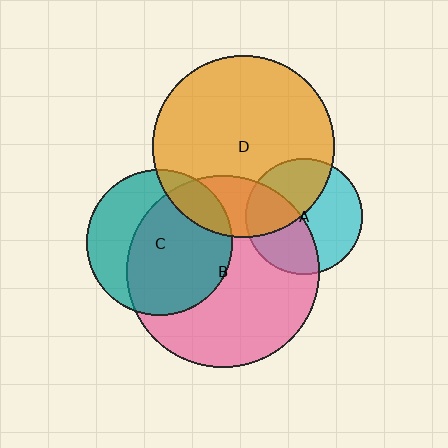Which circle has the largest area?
Circle B (pink).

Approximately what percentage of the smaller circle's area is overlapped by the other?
Approximately 15%.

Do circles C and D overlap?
Yes.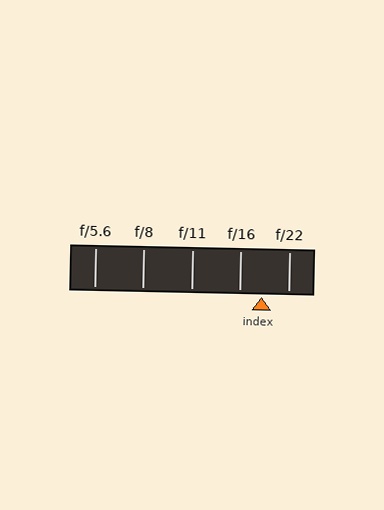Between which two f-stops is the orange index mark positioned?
The index mark is between f/16 and f/22.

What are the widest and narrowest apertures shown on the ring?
The widest aperture shown is f/5.6 and the narrowest is f/22.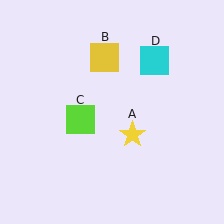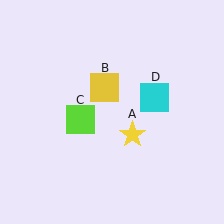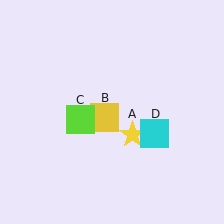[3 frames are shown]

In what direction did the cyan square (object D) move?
The cyan square (object D) moved down.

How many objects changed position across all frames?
2 objects changed position: yellow square (object B), cyan square (object D).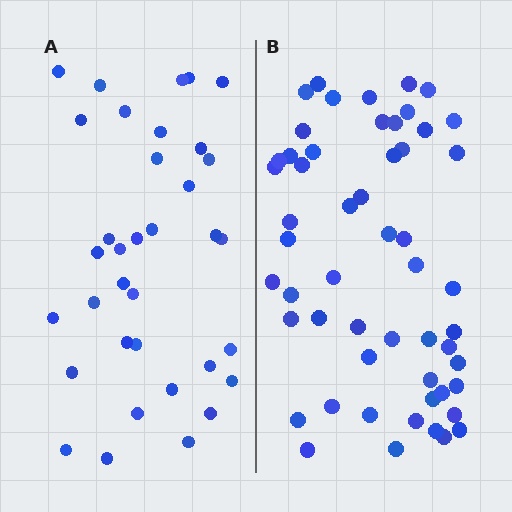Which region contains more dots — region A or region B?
Region B (the right region) has more dots.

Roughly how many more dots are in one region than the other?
Region B has approximately 20 more dots than region A.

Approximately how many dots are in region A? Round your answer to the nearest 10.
About 40 dots. (The exact count is 35, which rounds to 40.)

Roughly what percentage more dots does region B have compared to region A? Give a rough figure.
About 55% more.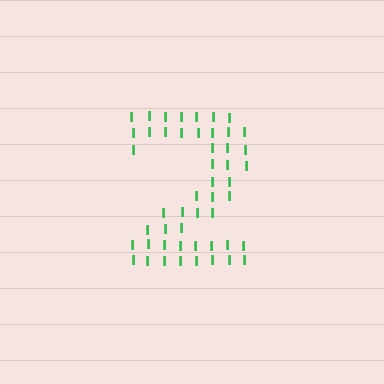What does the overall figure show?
The overall figure shows the digit 2.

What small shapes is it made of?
It is made of small letter I's.